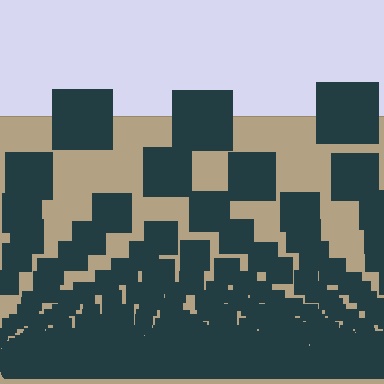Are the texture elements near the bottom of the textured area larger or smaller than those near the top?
Smaller. The gradient is inverted — elements near the bottom are smaller and denser.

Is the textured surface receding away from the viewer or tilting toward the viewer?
The surface appears to tilt toward the viewer. Texture elements get larger and sparser toward the top.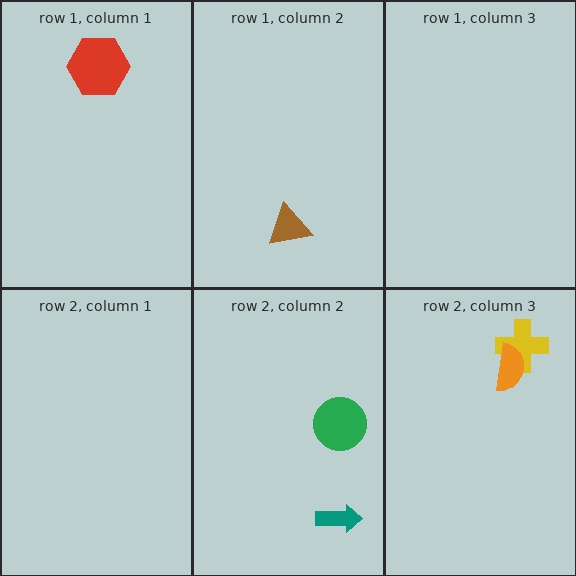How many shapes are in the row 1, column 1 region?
1.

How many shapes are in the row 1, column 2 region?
1.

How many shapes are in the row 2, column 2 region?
2.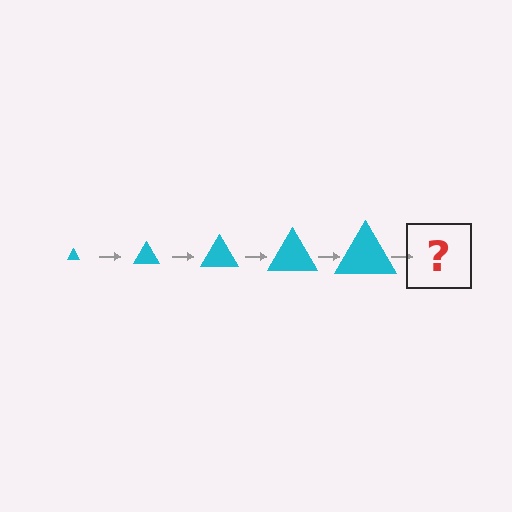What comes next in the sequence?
The next element should be a cyan triangle, larger than the previous one.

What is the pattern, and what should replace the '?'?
The pattern is that the triangle gets progressively larger each step. The '?' should be a cyan triangle, larger than the previous one.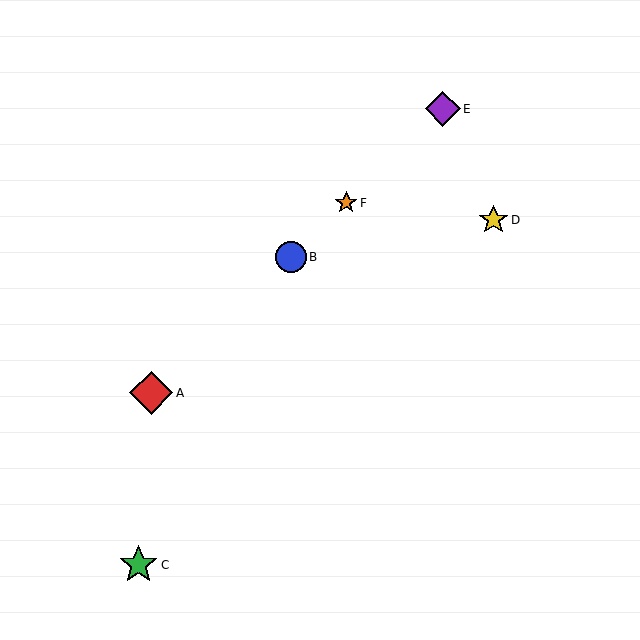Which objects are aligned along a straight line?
Objects A, B, E, F are aligned along a straight line.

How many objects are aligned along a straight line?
4 objects (A, B, E, F) are aligned along a straight line.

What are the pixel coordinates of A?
Object A is at (151, 393).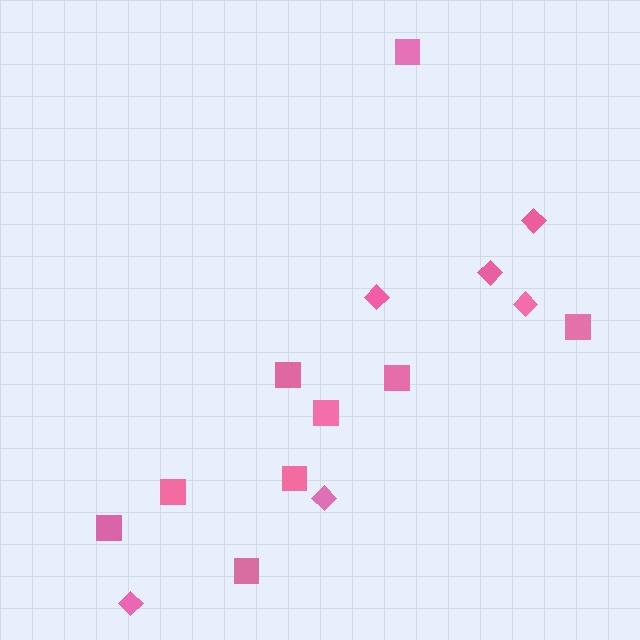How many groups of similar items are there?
There are 2 groups: one group of diamonds (6) and one group of squares (9).